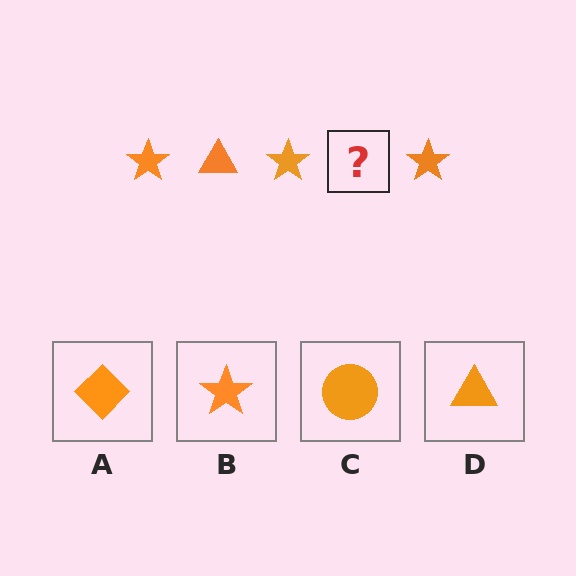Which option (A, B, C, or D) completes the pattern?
D.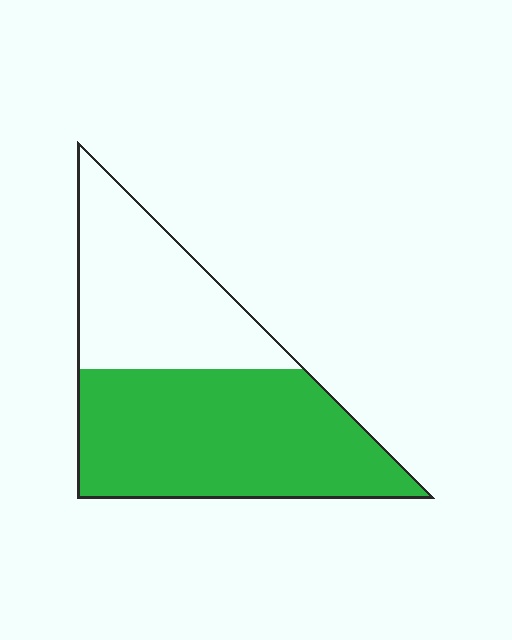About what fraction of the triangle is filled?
About three fifths (3/5).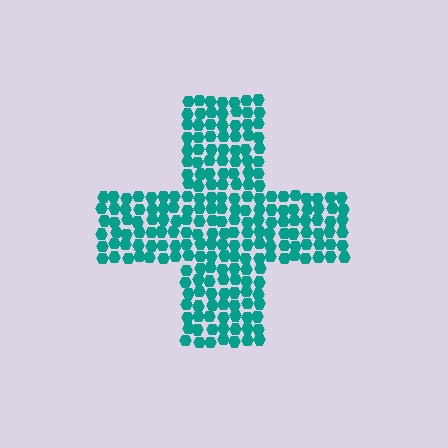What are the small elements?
The small elements are hexagons.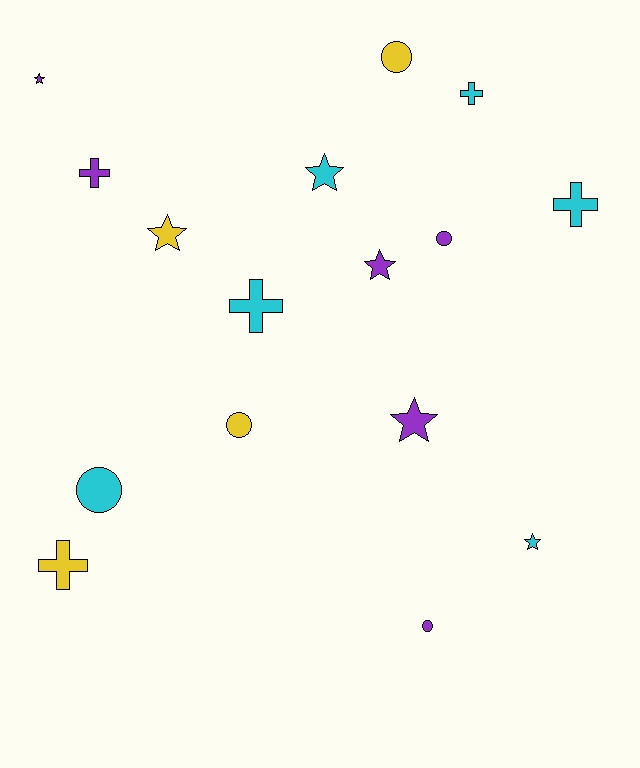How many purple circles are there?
There are 2 purple circles.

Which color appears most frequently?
Purple, with 6 objects.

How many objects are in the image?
There are 16 objects.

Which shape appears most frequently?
Star, with 6 objects.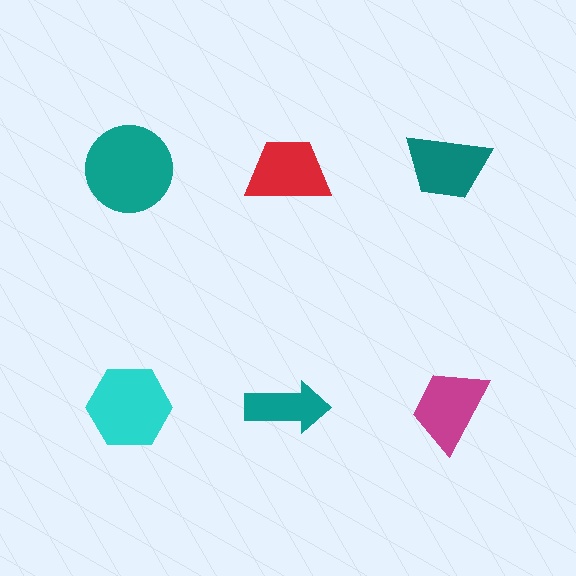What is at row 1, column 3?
A teal trapezoid.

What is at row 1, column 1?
A teal circle.